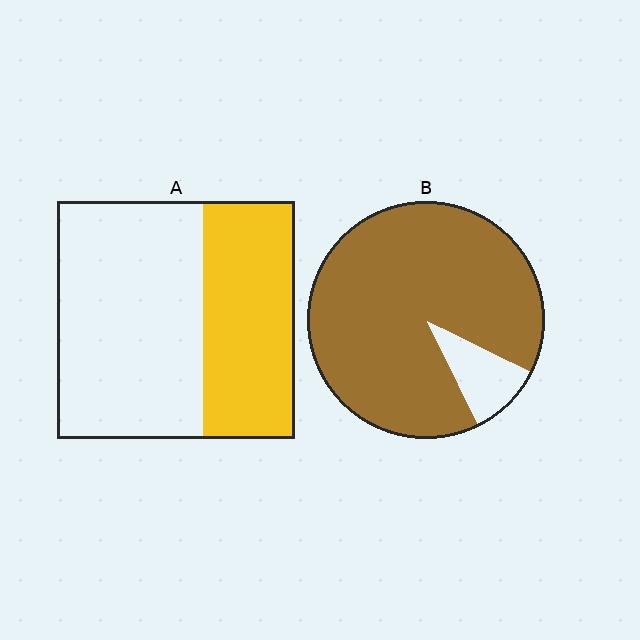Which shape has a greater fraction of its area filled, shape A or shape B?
Shape B.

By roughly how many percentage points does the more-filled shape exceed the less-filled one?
By roughly 50 percentage points (B over A).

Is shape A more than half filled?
No.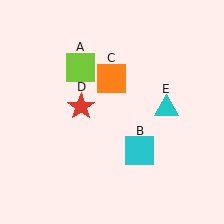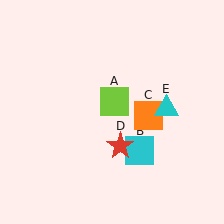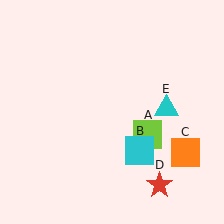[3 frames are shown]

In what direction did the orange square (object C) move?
The orange square (object C) moved down and to the right.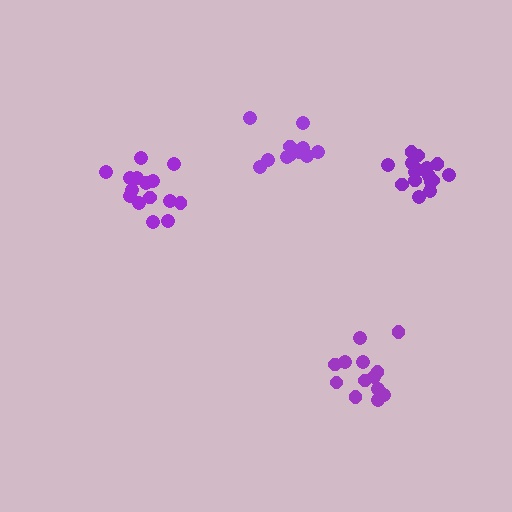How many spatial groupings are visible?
There are 4 spatial groupings.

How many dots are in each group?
Group 1: 15 dots, Group 2: 11 dots, Group 3: 13 dots, Group 4: 16 dots (55 total).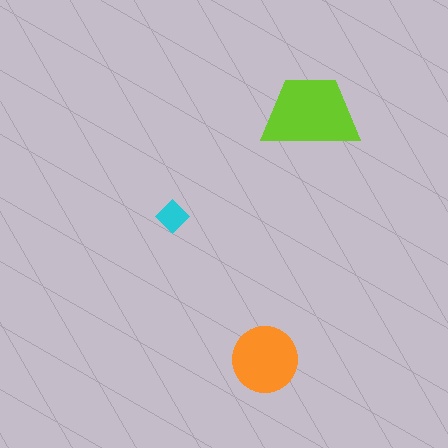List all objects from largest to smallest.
The lime trapezoid, the orange circle, the cyan diamond.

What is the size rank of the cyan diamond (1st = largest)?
3rd.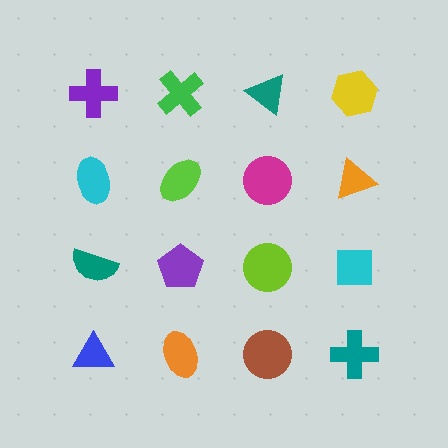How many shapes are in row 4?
4 shapes.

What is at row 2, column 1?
A cyan ellipse.